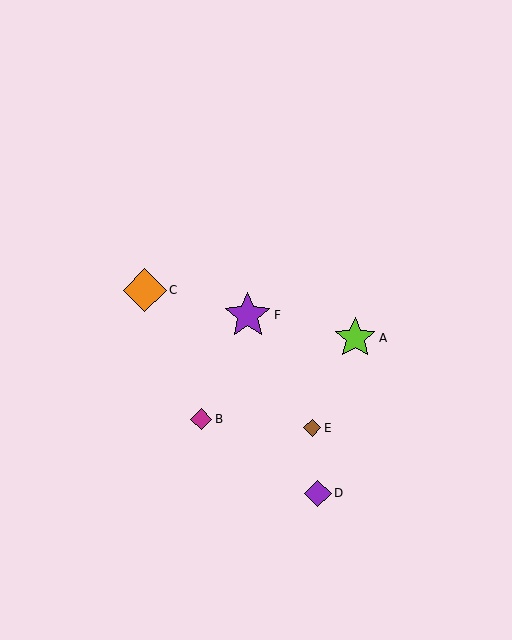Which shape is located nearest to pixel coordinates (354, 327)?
The lime star (labeled A) at (355, 338) is nearest to that location.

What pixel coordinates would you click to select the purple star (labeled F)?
Click at (248, 315) to select the purple star F.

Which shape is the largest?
The purple star (labeled F) is the largest.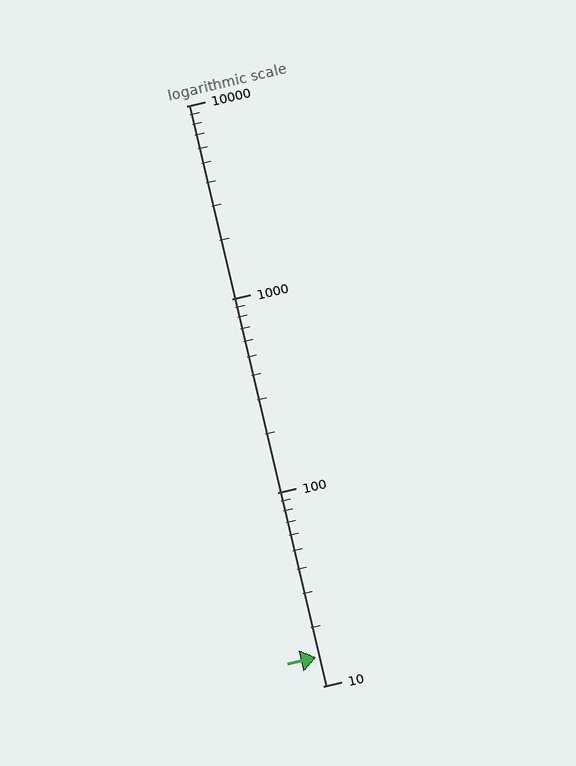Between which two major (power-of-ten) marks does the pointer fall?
The pointer is between 10 and 100.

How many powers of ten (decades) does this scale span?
The scale spans 3 decades, from 10 to 10000.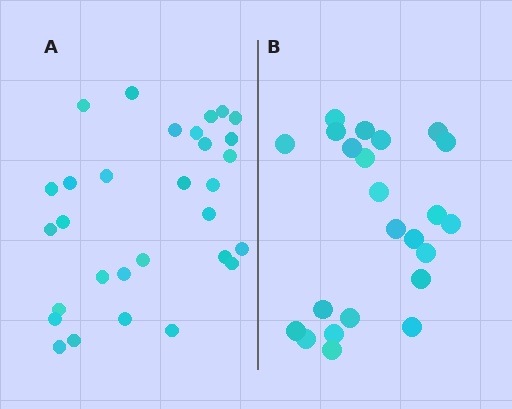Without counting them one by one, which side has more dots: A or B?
Region A (the left region) has more dots.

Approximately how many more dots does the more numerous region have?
Region A has roughly 8 or so more dots than region B.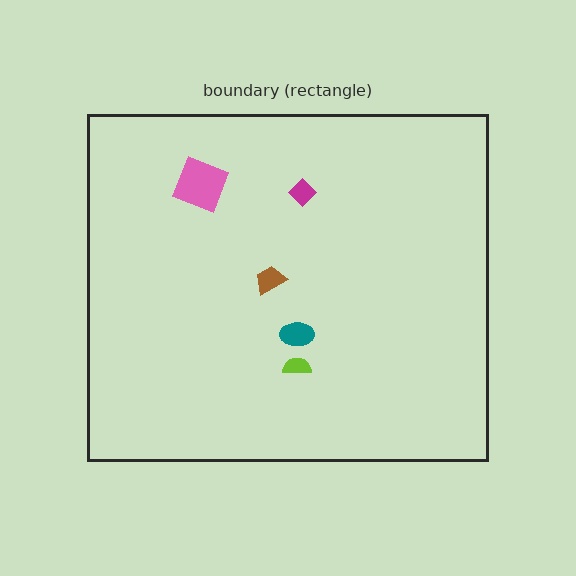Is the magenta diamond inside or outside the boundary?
Inside.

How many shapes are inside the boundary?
5 inside, 0 outside.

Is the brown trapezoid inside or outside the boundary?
Inside.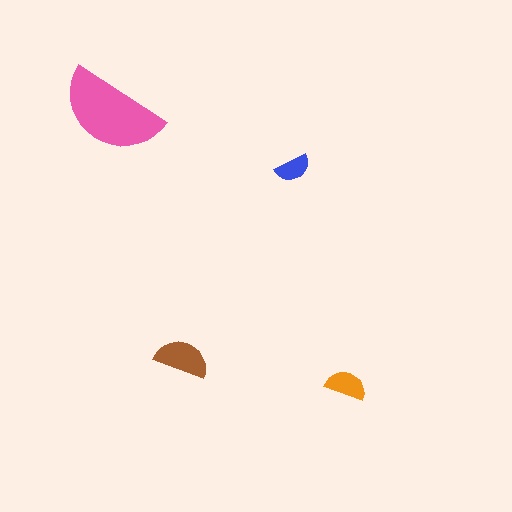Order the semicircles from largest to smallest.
the pink one, the brown one, the orange one, the blue one.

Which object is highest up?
The pink semicircle is topmost.